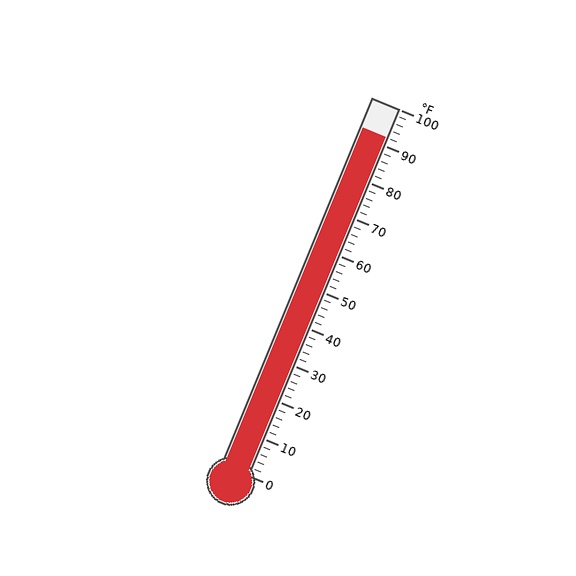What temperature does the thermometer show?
The thermometer shows approximately 92°F.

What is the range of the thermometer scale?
The thermometer scale ranges from 0°F to 100°F.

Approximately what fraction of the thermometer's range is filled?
The thermometer is filled to approximately 90% of its range.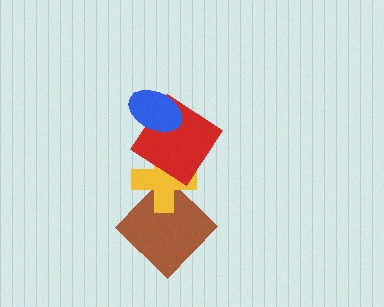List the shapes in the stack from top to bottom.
From top to bottom: the blue ellipse, the red diamond, the yellow cross, the brown diamond.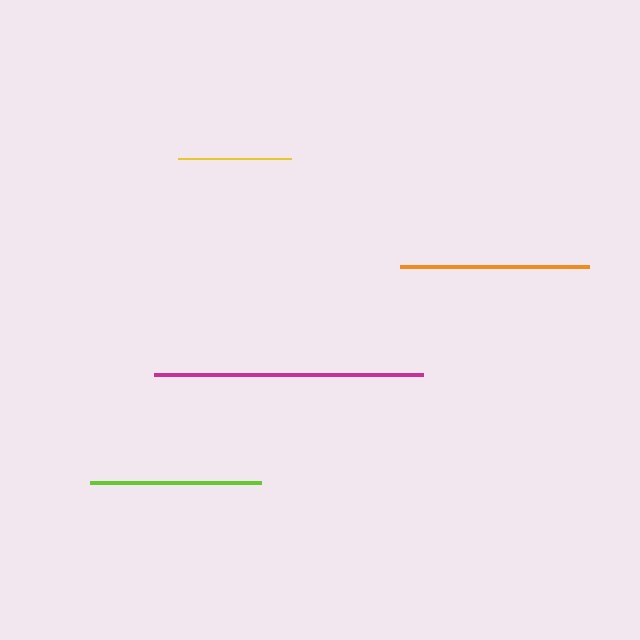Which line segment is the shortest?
The yellow line is the shortest at approximately 113 pixels.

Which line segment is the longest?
The magenta line is the longest at approximately 269 pixels.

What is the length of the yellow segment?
The yellow segment is approximately 113 pixels long.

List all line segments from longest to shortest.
From longest to shortest: magenta, orange, lime, yellow.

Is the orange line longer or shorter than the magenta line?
The magenta line is longer than the orange line.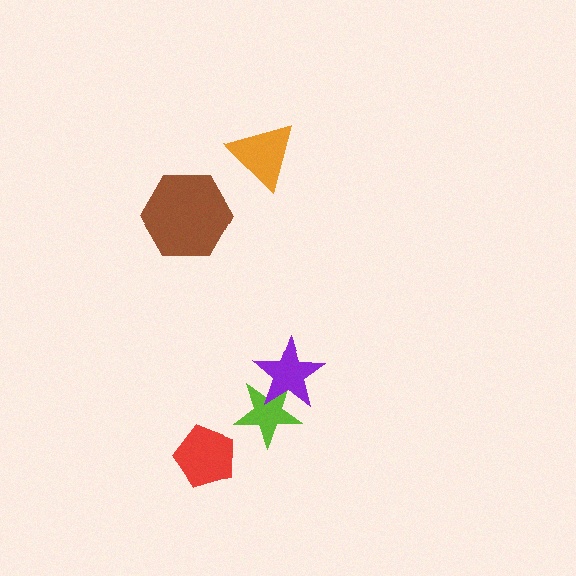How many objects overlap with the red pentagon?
0 objects overlap with the red pentagon.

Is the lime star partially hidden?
Yes, it is partially covered by another shape.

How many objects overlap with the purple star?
1 object overlaps with the purple star.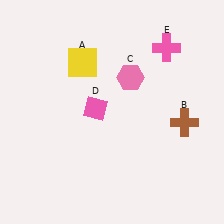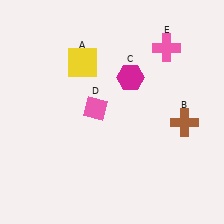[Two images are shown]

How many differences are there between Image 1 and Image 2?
There is 1 difference between the two images.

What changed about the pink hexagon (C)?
In Image 1, C is pink. In Image 2, it changed to magenta.